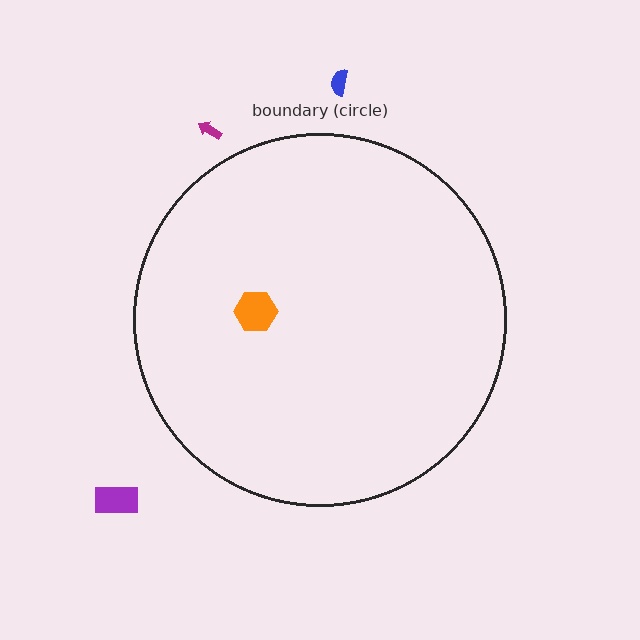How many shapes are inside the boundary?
1 inside, 3 outside.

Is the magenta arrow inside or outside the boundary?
Outside.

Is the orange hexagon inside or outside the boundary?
Inside.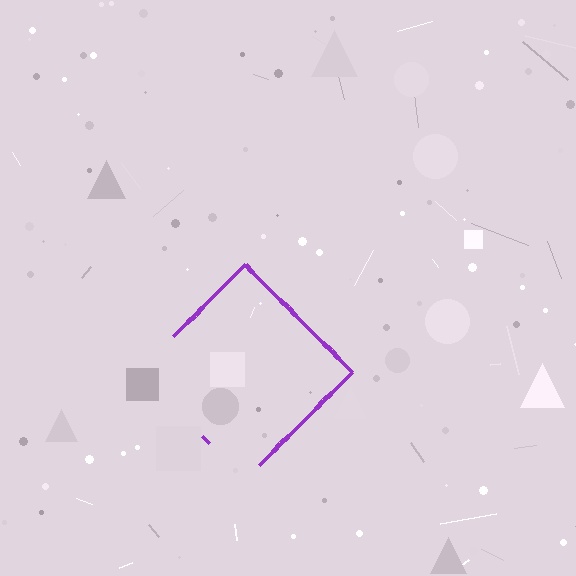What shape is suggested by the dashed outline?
The dashed outline suggests a diamond.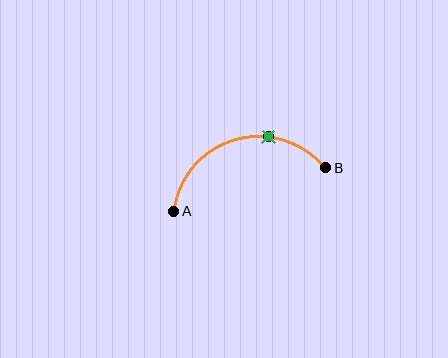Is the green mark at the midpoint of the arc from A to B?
No. The green mark lies on the arc but is closer to endpoint B. The arc midpoint would be at the point on the curve equidistant along the arc from both A and B.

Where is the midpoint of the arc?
The arc midpoint is the point on the curve farthest from the straight line joining A and B. It sits above that line.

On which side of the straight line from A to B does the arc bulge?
The arc bulges above the straight line connecting A and B.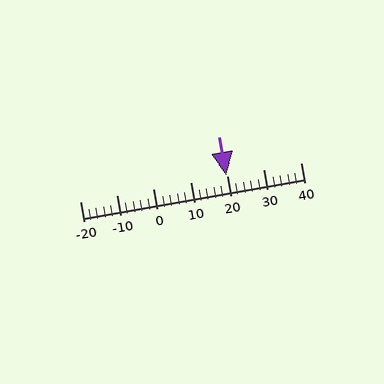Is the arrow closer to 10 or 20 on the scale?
The arrow is closer to 20.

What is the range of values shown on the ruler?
The ruler shows values from -20 to 40.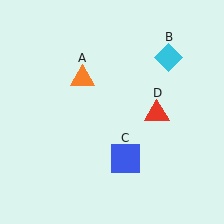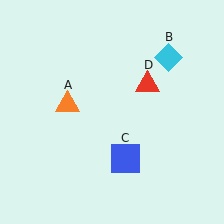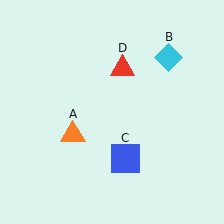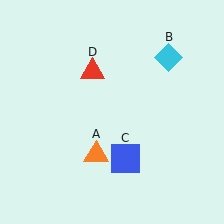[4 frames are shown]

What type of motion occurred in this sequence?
The orange triangle (object A), red triangle (object D) rotated counterclockwise around the center of the scene.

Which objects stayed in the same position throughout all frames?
Cyan diamond (object B) and blue square (object C) remained stationary.